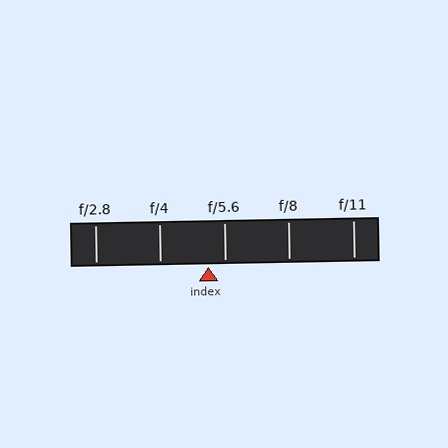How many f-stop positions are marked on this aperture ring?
There are 5 f-stop positions marked.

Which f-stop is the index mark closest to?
The index mark is closest to f/5.6.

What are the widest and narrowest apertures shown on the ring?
The widest aperture shown is f/2.8 and the narrowest is f/11.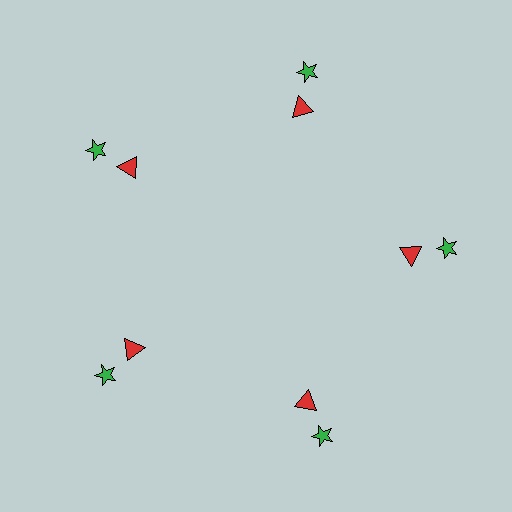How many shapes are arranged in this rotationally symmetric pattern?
There are 10 shapes, arranged in 5 groups of 2.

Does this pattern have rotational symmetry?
Yes, this pattern has 5-fold rotational symmetry. It looks the same after rotating 72 degrees around the center.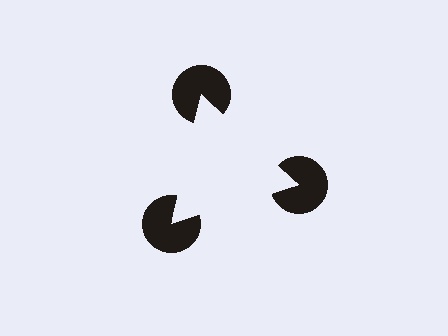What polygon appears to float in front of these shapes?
An illusory triangle — its edges are inferred from the aligned wedge cuts in the pac-man discs, not physically drawn.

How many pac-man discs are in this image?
There are 3 — one at each vertex of the illusory triangle.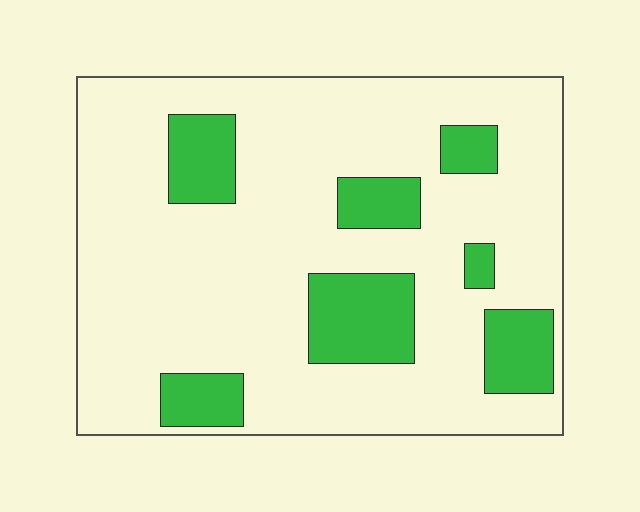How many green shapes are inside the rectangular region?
7.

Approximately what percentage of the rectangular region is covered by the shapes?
Approximately 20%.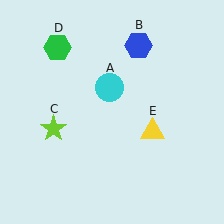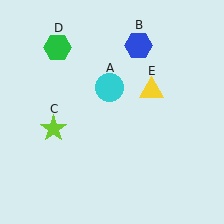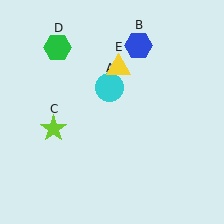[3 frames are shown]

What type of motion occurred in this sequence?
The yellow triangle (object E) rotated counterclockwise around the center of the scene.